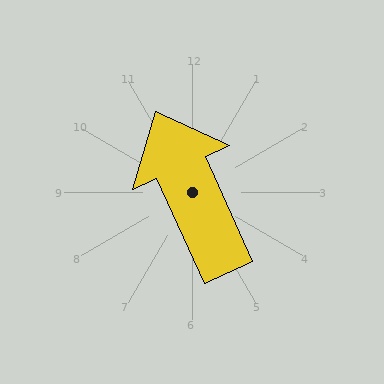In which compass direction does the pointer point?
Northwest.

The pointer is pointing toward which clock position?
Roughly 11 o'clock.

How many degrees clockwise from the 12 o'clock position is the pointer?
Approximately 336 degrees.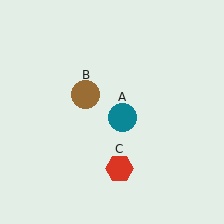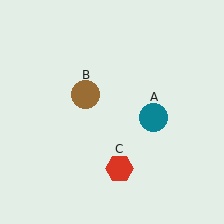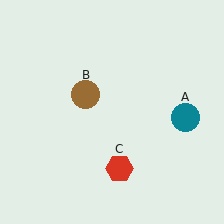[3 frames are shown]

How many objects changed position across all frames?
1 object changed position: teal circle (object A).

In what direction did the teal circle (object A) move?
The teal circle (object A) moved right.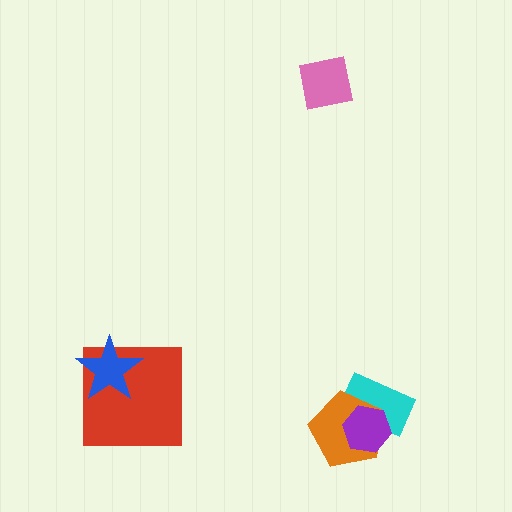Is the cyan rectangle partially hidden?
Yes, it is partially covered by another shape.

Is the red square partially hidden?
Yes, it is partially covered by another shape.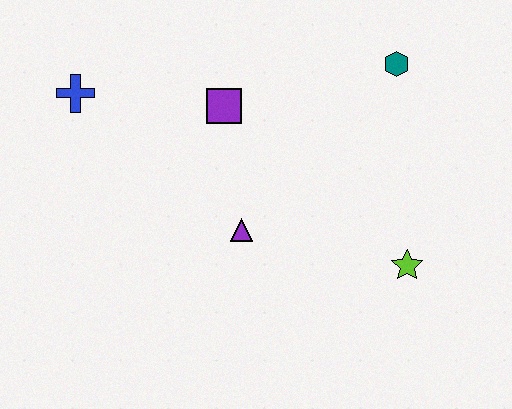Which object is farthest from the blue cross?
The lime star is farthest from the blue cross.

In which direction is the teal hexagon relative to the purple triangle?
The teal hexagon is above the purple triangle.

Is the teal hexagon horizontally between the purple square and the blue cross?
No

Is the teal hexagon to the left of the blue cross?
No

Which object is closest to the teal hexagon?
The purple square is closest to the teal hexagon.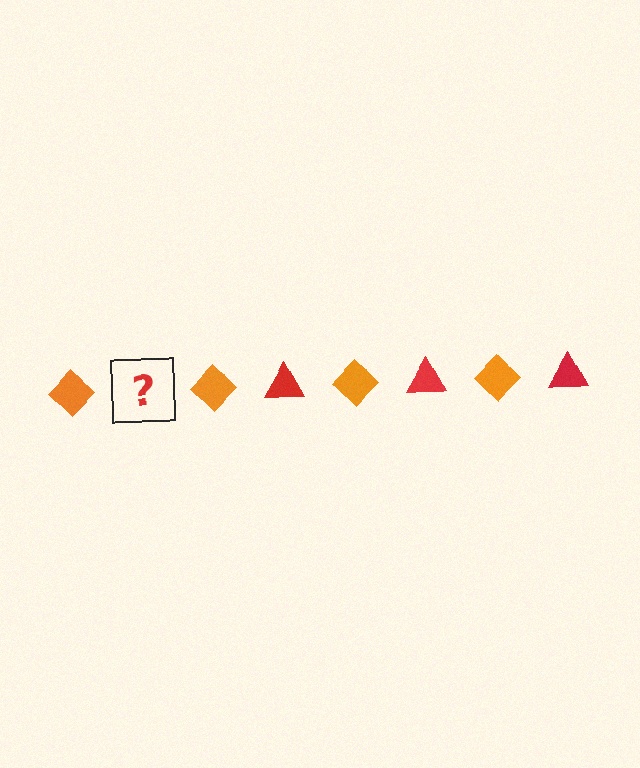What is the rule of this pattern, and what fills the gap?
The rule is that the pattern alternates between orange diamond and red triangle. The gap should be filled with a red triangle.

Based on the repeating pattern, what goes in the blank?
The blank should be a red triangle.